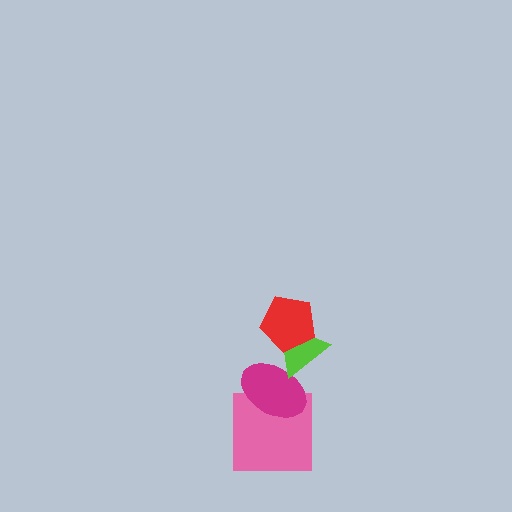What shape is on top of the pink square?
The magenta ellipse is on top of the pink square.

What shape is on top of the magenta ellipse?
The lime triangle is on top of the magenta ellipse.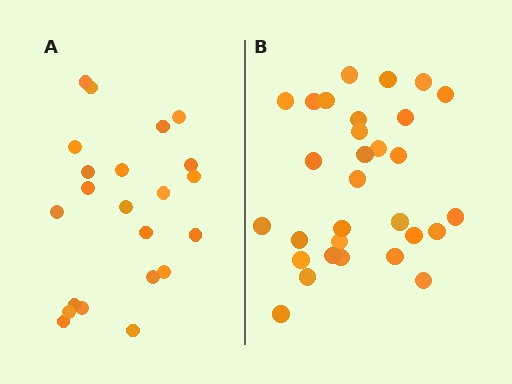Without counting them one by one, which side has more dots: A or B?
Region B (the right region) has more dots.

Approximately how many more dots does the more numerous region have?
Region B has roughly 8 or so more dots than region A.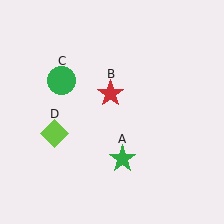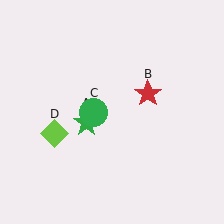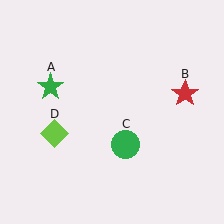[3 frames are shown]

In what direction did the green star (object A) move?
The green star (object A) moved up and to the left.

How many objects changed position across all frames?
3 objects changed position: green star (object A), red star (object B), green circle (object C).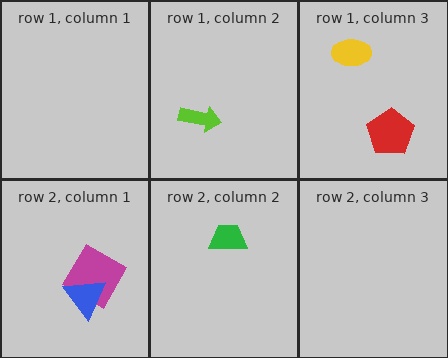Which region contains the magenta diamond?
The row 2, column 1 region.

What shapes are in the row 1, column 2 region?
The lime arrow.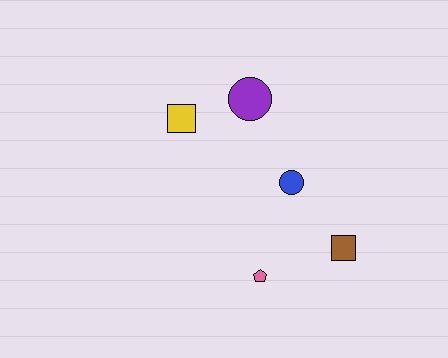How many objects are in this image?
There are 5 objects.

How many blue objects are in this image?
There is 1 blue object.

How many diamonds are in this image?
There are no diamonds.